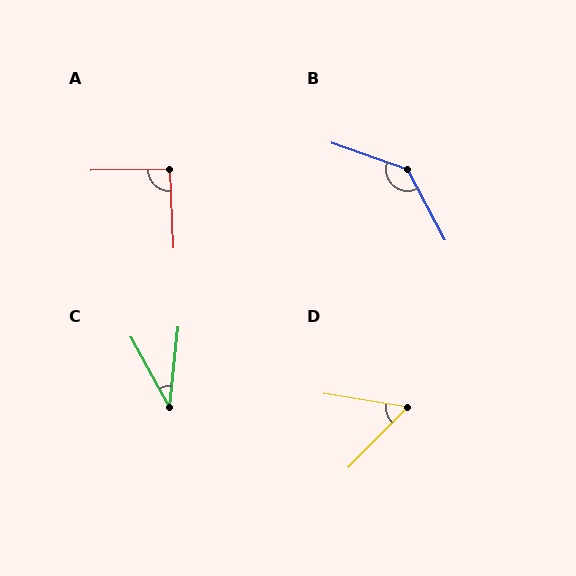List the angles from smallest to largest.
C (35°), D (55°), A (91°), B (137°).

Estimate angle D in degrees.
Approximately 55 degrees.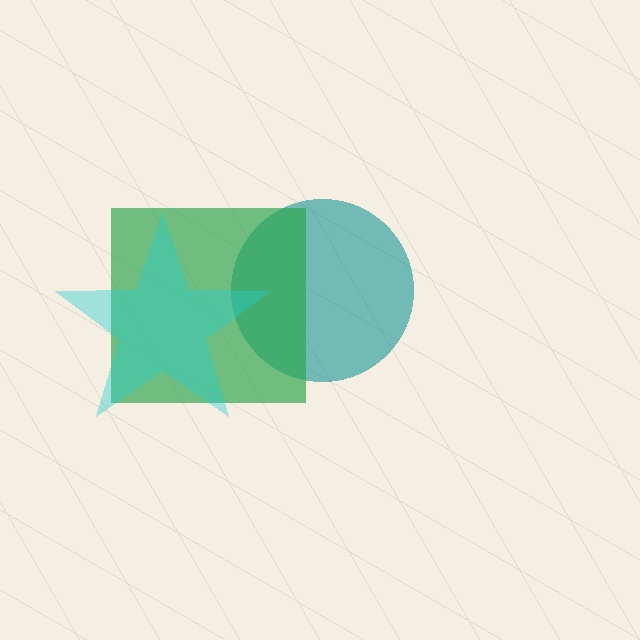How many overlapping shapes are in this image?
There are 3 overlapping shapes in the image.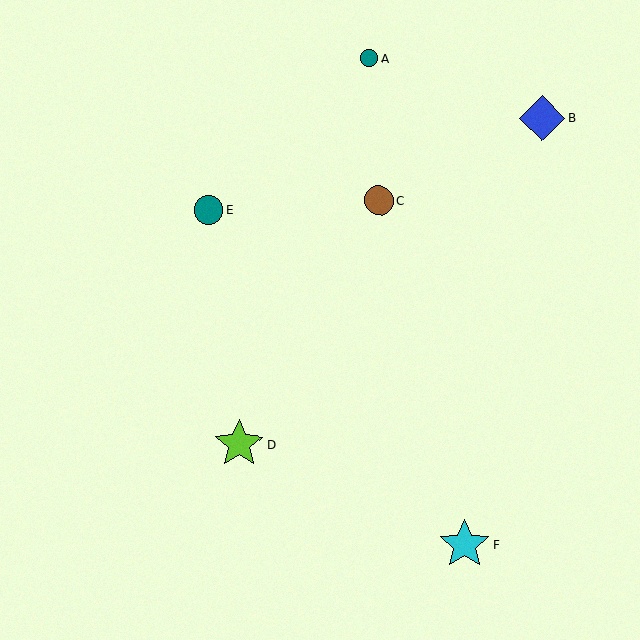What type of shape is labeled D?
Shape D is a lime star.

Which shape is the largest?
The cyan star (labeled F) is the largest.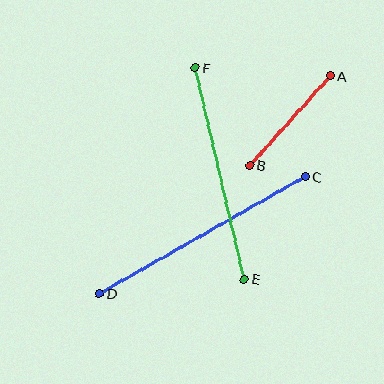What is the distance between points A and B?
The distance is approximately 120 pixels.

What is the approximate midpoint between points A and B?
The midpoint is at approximately (290, 120) pixels.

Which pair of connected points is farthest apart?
Points C and D are farthest apart.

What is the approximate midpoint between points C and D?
The midpoint is at approximately (202, 235) pixels.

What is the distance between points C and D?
The distance is approximately 237 pixels.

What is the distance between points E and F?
The distance is approximately 217 pixels.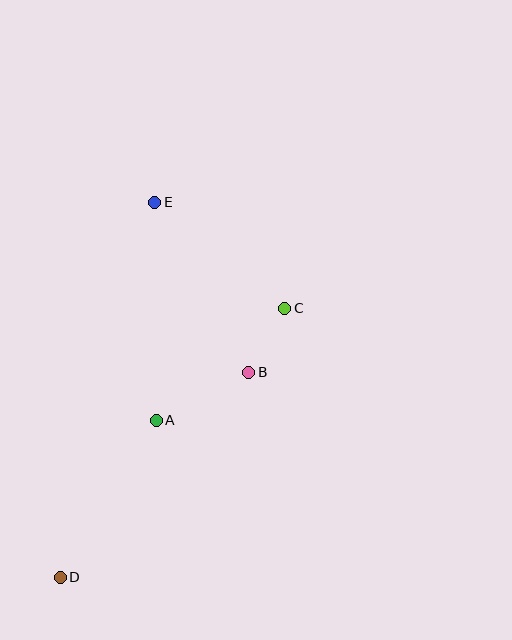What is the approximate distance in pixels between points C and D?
The distance between C and D is approximately 350 pixels.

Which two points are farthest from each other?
Points D and E are farthest from each other.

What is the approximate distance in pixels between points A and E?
The distance between A and E is approximately 218 pixels.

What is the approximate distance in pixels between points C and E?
The distance between C and E is approximately 168 pixels.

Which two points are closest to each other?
Points B and C are closest to each other.